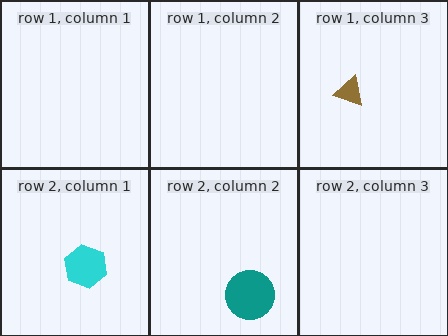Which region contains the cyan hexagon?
The row 2, column 1 region.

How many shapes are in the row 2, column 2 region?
1.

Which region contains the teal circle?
The row 2, column 2 region.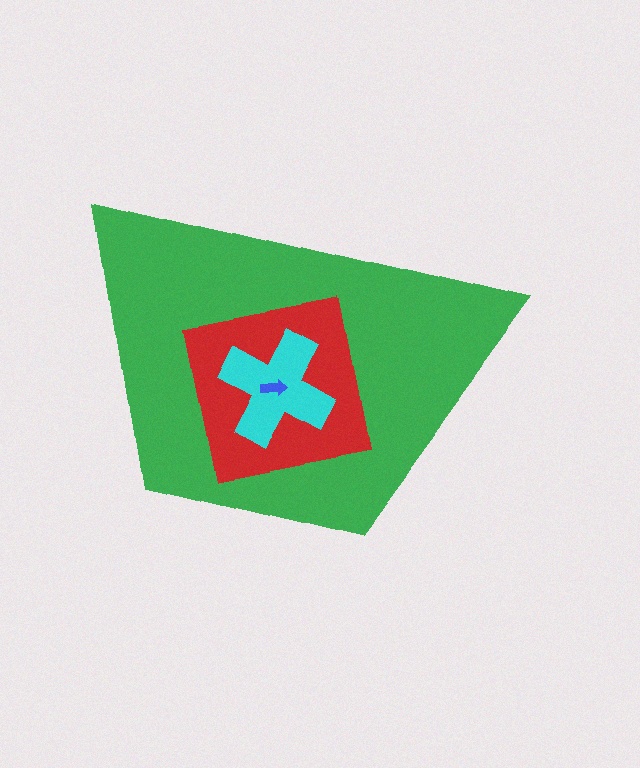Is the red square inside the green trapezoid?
Yes.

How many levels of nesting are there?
4.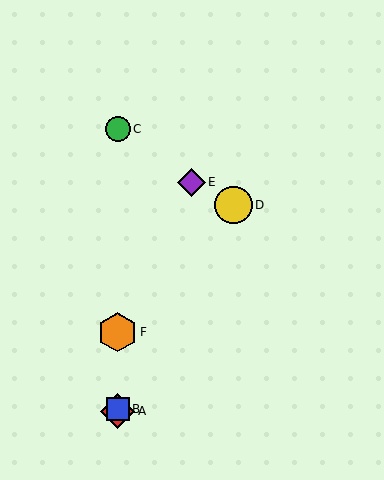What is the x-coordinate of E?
Object E is at x≈191.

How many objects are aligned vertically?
4 objects (A, B, C, F) are aligned vertically.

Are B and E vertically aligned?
No, B is at x≈118 and E is at x≈191.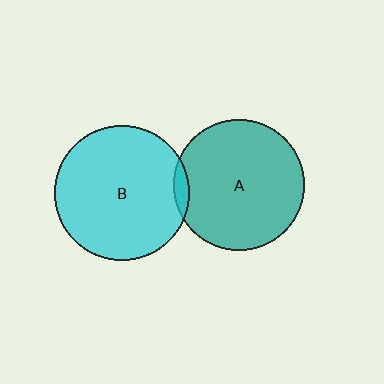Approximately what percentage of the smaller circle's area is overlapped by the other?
Approximately 5%.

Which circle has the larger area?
Circle B (cyan).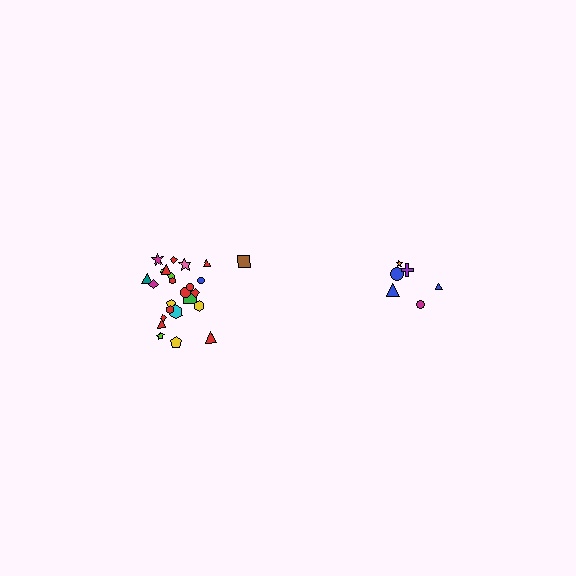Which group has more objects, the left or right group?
The left group.